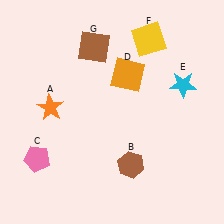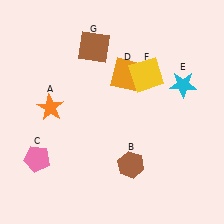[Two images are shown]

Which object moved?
The yellow square (F) moved down.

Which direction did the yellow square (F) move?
The yellow square (F) moved down.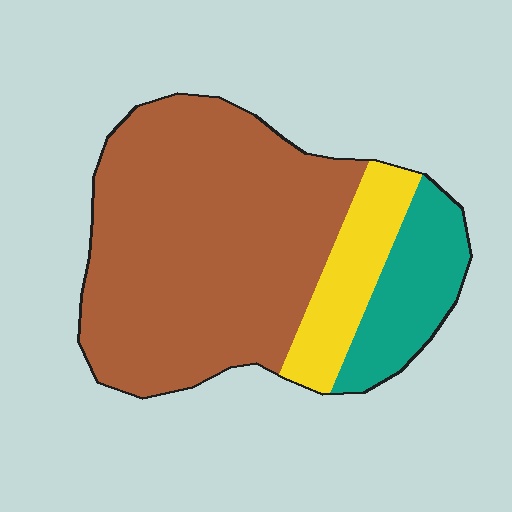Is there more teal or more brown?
Brown.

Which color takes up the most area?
Brown, at roughly 70%.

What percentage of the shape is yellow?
Yellow takes up less than a sixth of the shape.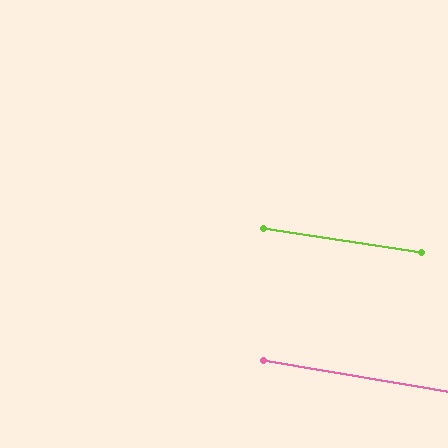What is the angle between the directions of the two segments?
Approximately 1 degree.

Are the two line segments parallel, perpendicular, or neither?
Parallel — their directions differ by only 0.8°.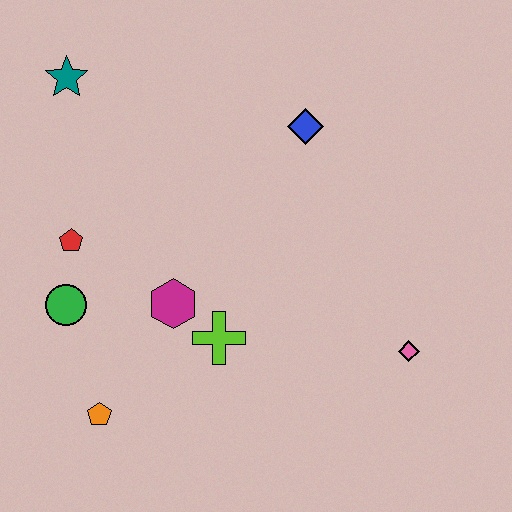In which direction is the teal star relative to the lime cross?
The teal star is above the lime cross.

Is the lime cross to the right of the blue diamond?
No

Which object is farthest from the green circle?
The pink diamond is farthest from the green circle.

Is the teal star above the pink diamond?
Yes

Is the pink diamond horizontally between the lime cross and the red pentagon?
No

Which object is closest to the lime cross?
The magenta hexagon is closest to the lime cross.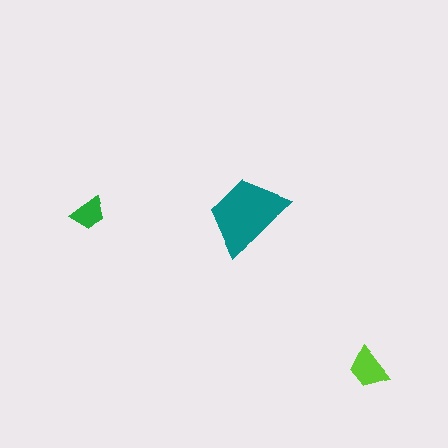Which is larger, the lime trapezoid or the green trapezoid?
The lime one.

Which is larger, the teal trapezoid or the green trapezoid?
The teal one.